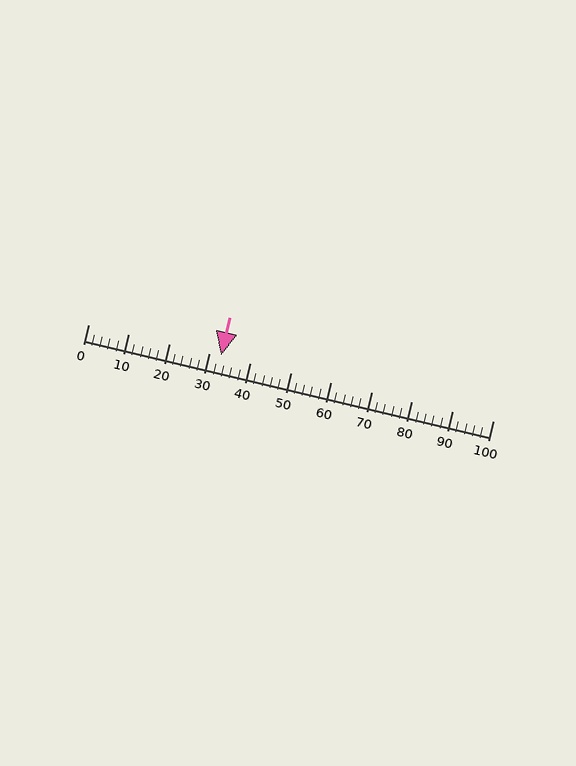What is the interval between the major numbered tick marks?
The major tick marks are spaced 10 units apart.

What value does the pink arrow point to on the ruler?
The pink arrow points to approximately 33.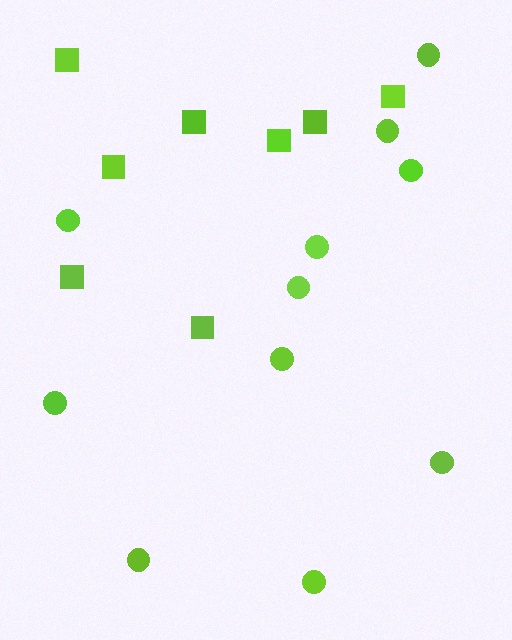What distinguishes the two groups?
There are 2 groups: one group of squares (8) and one group of circles (11).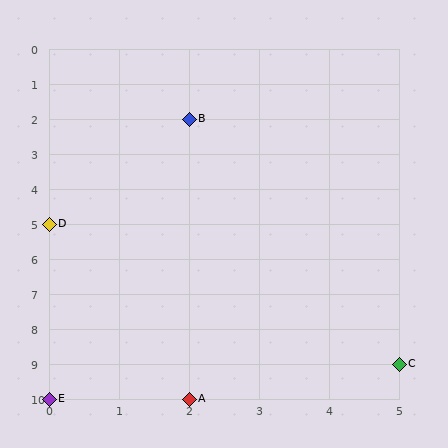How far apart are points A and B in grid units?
Points A and B are 8 rows apart.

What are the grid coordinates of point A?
Point A is at grid coordinates (2, 10).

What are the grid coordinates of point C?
Point C is at grid coordinates (5, 9).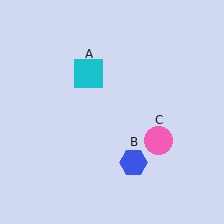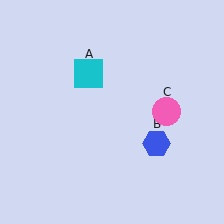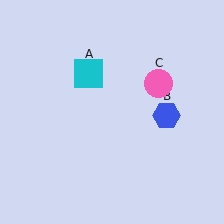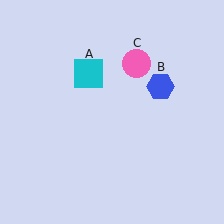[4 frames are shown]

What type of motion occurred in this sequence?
The blue hexagon (object B), pink circle (object C) rotated counterclockwise around the center of the scene.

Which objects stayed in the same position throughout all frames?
Cyan square (object A) remained stationary.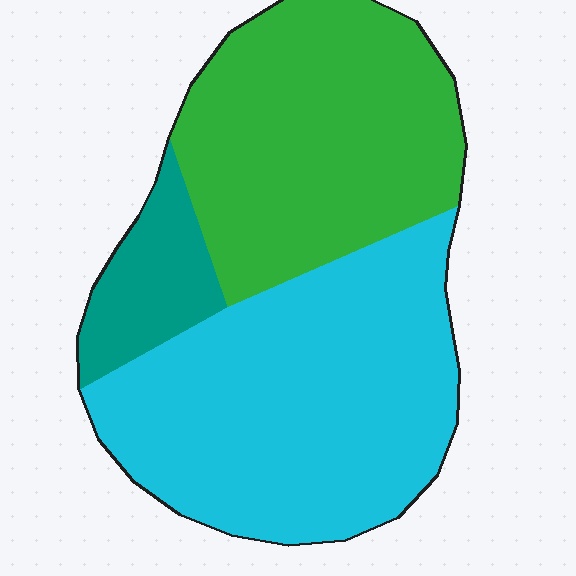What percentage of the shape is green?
Green covers roughly 40% of the shape.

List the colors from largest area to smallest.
From largest to smallest: cyan, green, teal.